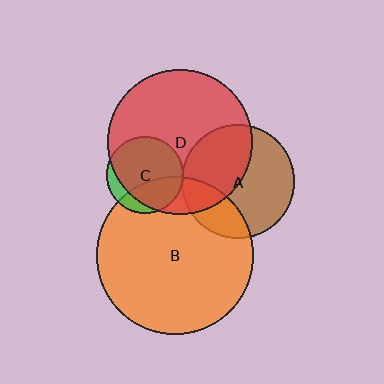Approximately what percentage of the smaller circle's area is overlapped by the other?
Approximately 85%.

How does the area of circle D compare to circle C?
Approximately 3.6 times.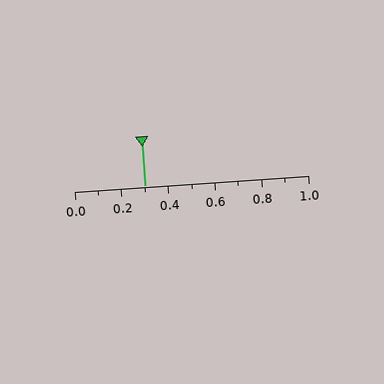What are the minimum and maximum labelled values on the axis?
The axis runs from 0.0 to 1.0.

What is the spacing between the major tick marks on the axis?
The major ticks are spaced 0.2 apart.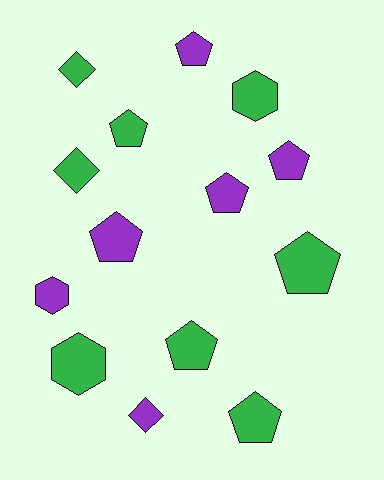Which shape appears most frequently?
Pentagon, with 8 objects.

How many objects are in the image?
There are 14 objects.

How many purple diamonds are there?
There is 1 purple diamond.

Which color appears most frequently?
Green, with 8 objects.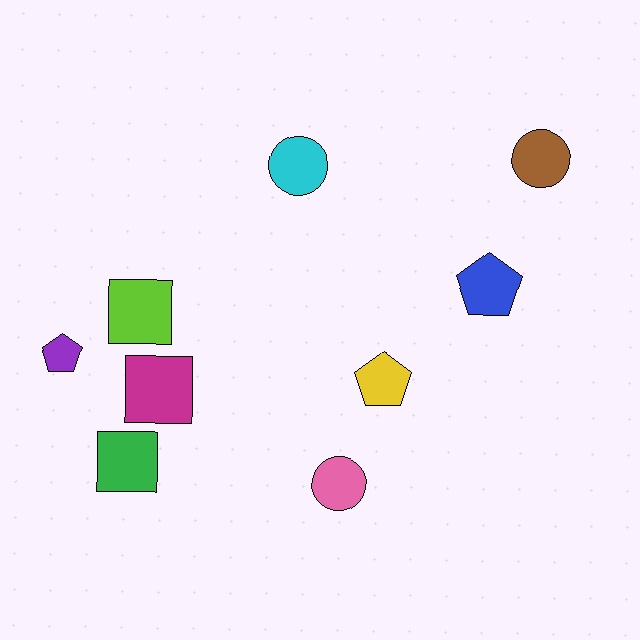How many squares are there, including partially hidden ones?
There are 3 squares.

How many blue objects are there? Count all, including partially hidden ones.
There is 1 blue object.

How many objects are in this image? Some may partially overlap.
There are 9 objects.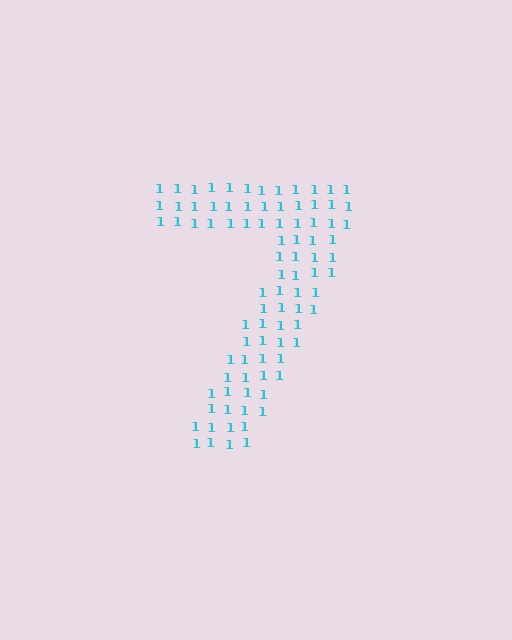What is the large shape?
The large shape is the digit 7.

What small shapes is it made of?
It is made of small digit 1's.